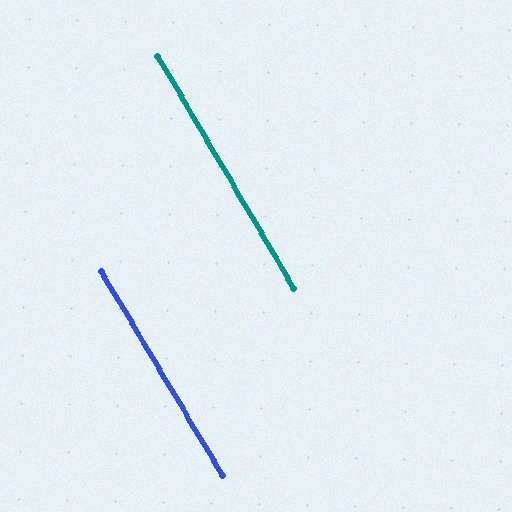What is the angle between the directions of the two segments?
Approximately 0 degrees.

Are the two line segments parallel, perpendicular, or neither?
Parallel — their directions differ by only 0.3°.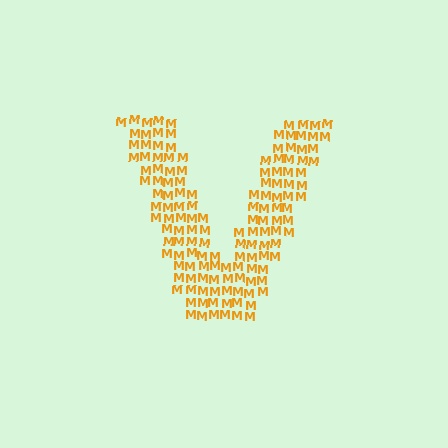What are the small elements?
The small elements are letter M's.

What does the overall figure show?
The overall figure shows the letter V.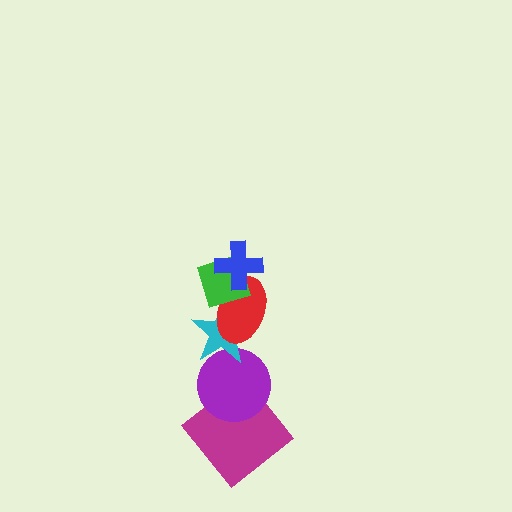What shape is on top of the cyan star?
The red ellipse is on top of the cyan star.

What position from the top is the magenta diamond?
The magenta diamond is 6th from the top.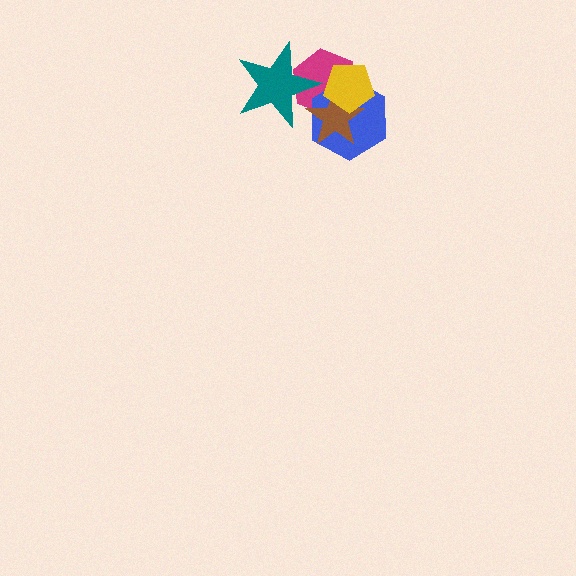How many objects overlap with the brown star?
4 objects overlap with the brown star.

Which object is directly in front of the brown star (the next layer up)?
The teal star is directly in front of the brown star.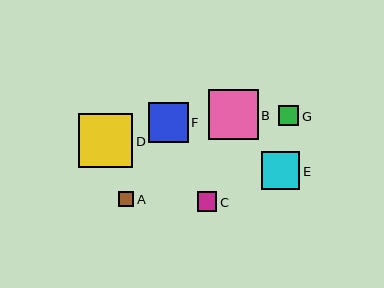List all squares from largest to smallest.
From largest to smallest: D, B, F, E, G, C, A.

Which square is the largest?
Square D is the largest with a size of approximately 54 pixels.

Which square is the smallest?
Square A is the smallest with a size of approximately 15 pixels.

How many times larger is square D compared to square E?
Square D is approximately 1.4 times the size of square E.